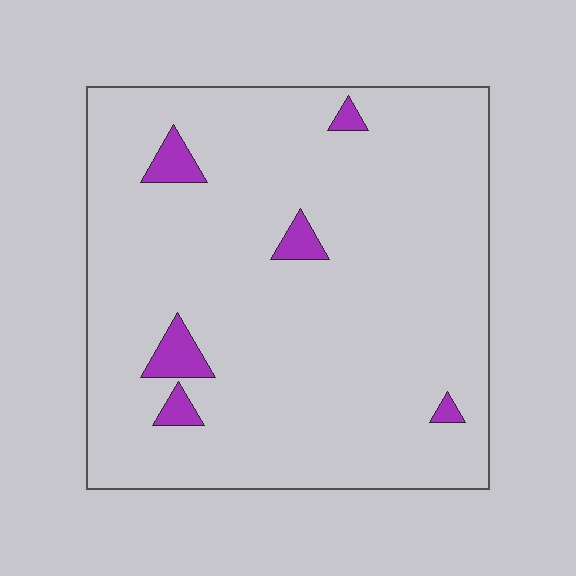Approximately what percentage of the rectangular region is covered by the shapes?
Approximately 5%.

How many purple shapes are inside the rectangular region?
6.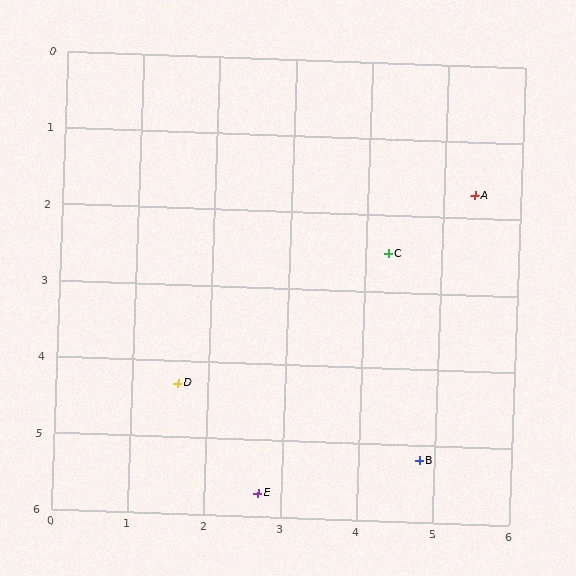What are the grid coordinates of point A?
Point A is at approximately (5.4, 1.7).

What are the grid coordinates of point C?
Point C is at approximately (4.3, 2.5).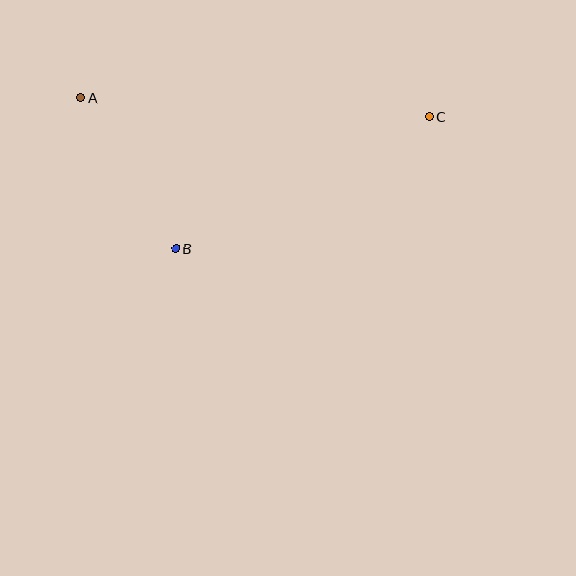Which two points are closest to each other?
Points A and B are closest to each other.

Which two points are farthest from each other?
Points A and C are farthest from each other.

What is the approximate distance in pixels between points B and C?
The distance between B and C is approximately 286 pixels.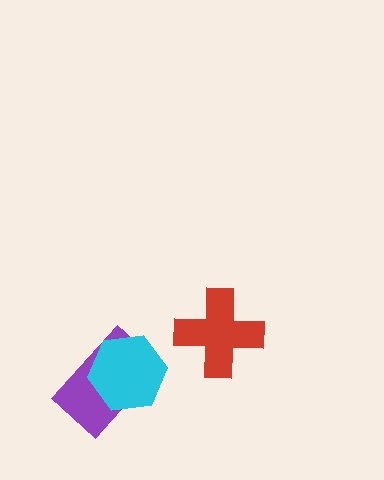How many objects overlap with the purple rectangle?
1 object overlaps with the purple rectangle.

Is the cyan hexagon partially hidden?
No, no other shape covers it.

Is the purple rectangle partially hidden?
Yes, it is partially covered by another shape.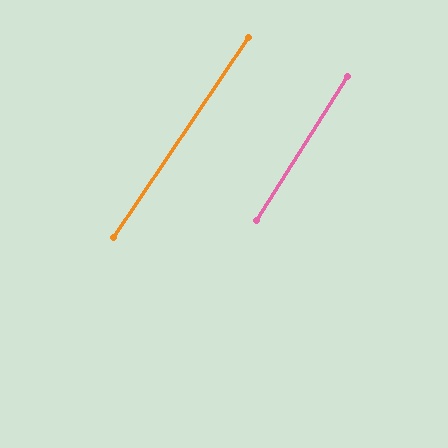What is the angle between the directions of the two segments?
Approximately 2 degrees.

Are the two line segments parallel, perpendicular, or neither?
Parallel — their directions differ by only 1.7°.